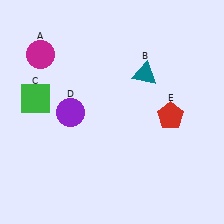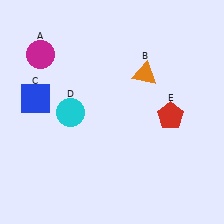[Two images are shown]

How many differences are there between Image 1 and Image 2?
There are 3 differences between the two images.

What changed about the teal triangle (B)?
In Image 1, B is teal. In Image 2, it changed to orange.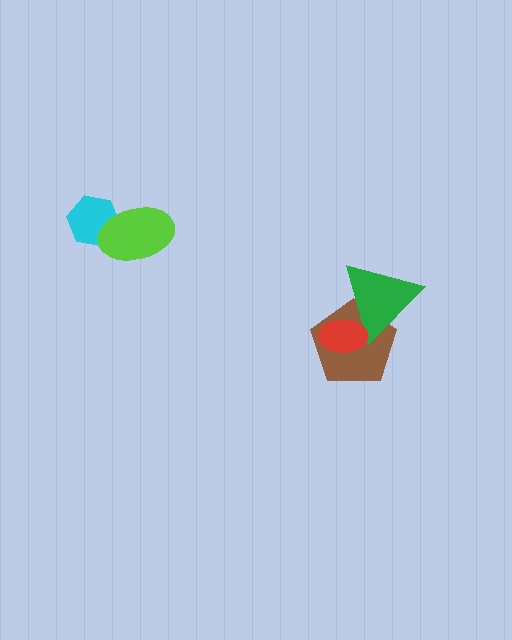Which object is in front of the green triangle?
The red ellipse is in front of the green triangle.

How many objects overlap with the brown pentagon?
2 objects overlap with the brown pentagon.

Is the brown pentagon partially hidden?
Yes, it is partially covered by another shape.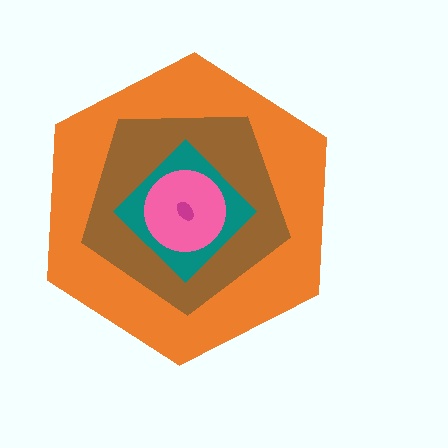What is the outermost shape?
The orange hexagon.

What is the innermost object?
The magenta ellipse.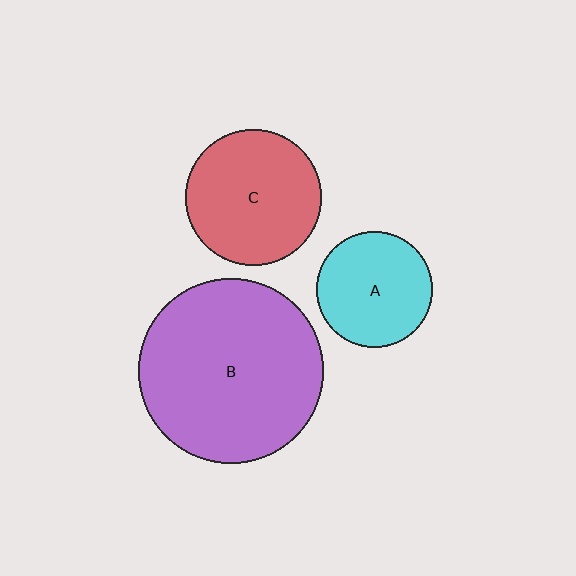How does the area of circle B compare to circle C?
Approximately 1.8 times.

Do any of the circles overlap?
No, none of the circles overlap.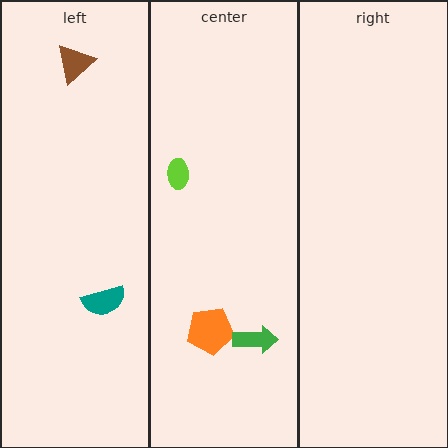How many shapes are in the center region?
3.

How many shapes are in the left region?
2.